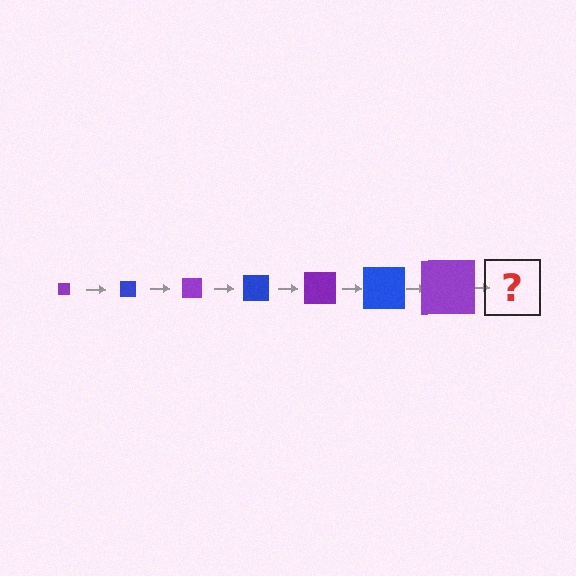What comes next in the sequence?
The next element should be a blue square, larger than the previous one.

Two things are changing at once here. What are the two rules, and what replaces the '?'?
The two rules are that the square grows larger each step and the color cycles through purple and blue. The '?' should be a blue square, larger than the previous one.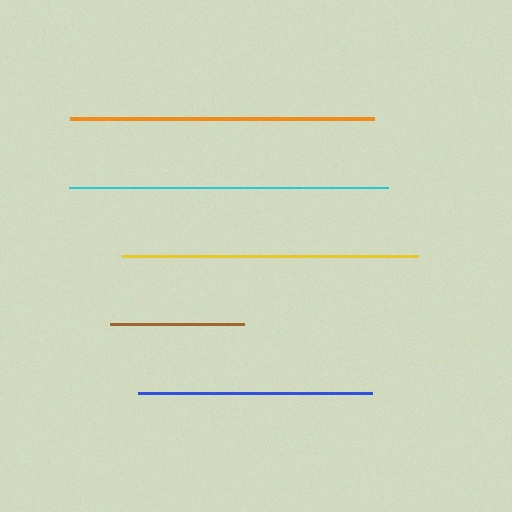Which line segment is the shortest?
The brown line is the shortest at approximately 134 pixels.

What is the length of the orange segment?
The orange segment is approximately 304 pixels long.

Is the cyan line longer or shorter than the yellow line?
The cyan line is longer than the yellow line.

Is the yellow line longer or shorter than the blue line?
The yellow line is longer than the blue line.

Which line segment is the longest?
The cyan line is the longest at approximately 319 pixels.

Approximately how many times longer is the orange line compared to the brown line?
The orange line is approximately 2.3 times the length of the brown line.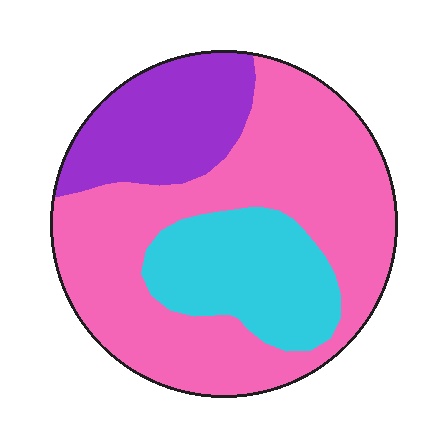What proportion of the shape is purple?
Purple covers roughly 20% of the shape.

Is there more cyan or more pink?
Pink.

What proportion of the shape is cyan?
Cyan covers around 20% of the shape.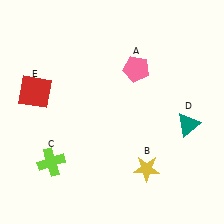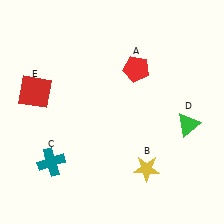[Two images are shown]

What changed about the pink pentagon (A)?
In Image 1, A is pink. In Image 2, it changed to red.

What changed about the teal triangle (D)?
In Image 1, D is teal. In Image 2, it changed to green.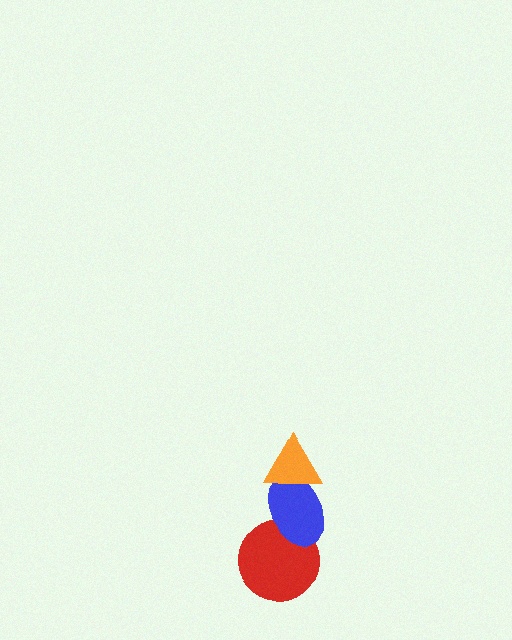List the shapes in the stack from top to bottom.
From top to bottom: the orange triangle, the blue ellipse, the red circle.